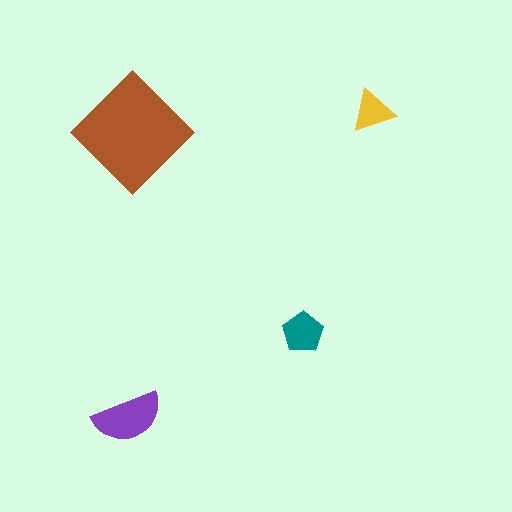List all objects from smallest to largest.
The yellow triangle, the teal pentagon, the purple semicircle, the brown diamond.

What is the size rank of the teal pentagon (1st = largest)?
3rd.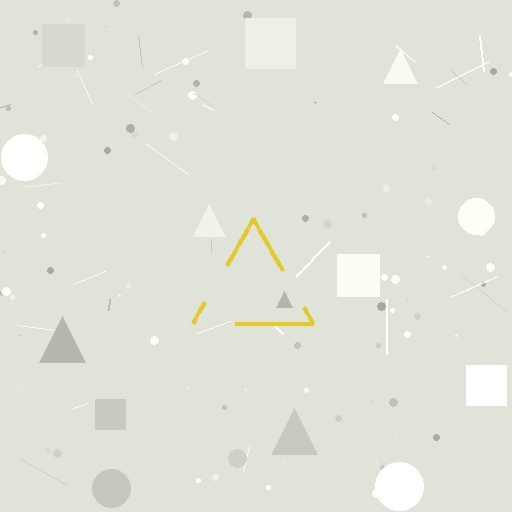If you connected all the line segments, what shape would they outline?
They would outline a triangle.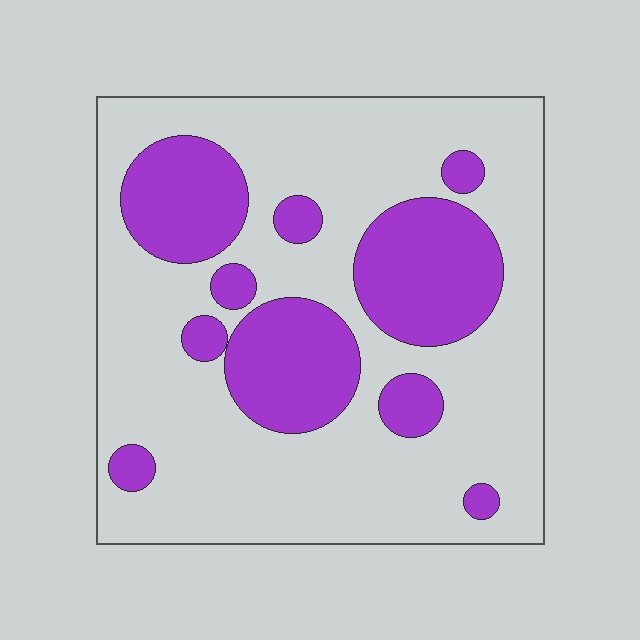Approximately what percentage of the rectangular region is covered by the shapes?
Approximately 30%.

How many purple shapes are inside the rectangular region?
10.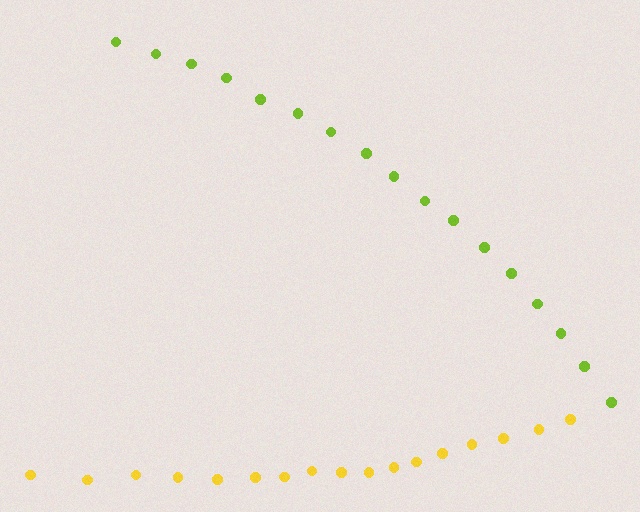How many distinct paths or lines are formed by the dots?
There are 2 distinct paths.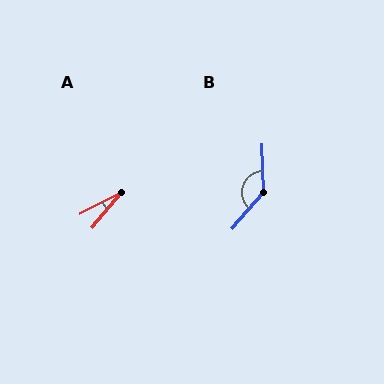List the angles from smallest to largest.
A (23°), B (138°).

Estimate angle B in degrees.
Approximately 138 degrees.